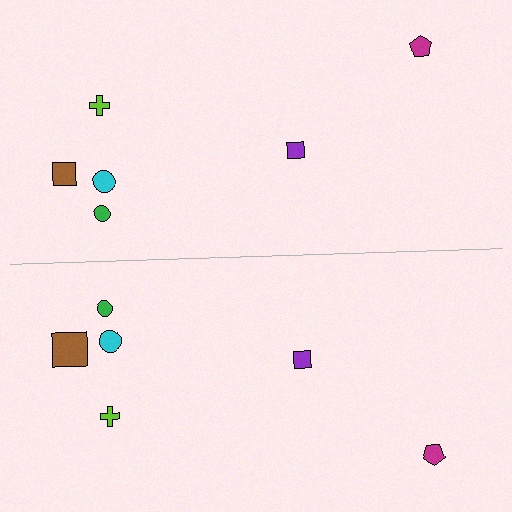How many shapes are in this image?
There are 12 shapes in this image.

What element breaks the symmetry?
The brown square on the bottom side has a different size than its mirror counterpart.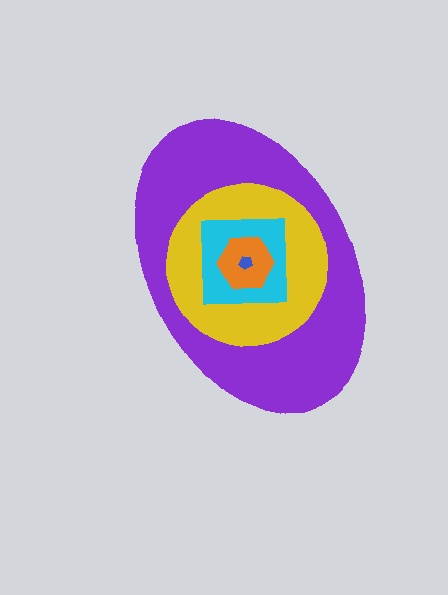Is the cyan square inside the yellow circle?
Yes.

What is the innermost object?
The blue pentagon.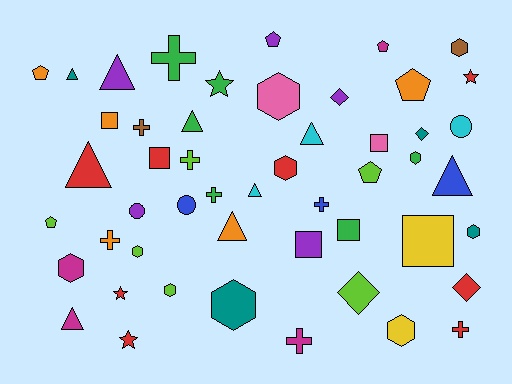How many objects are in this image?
There are 50 objects.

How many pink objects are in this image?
There are 2 pink objects.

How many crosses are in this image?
There are 8 crosses.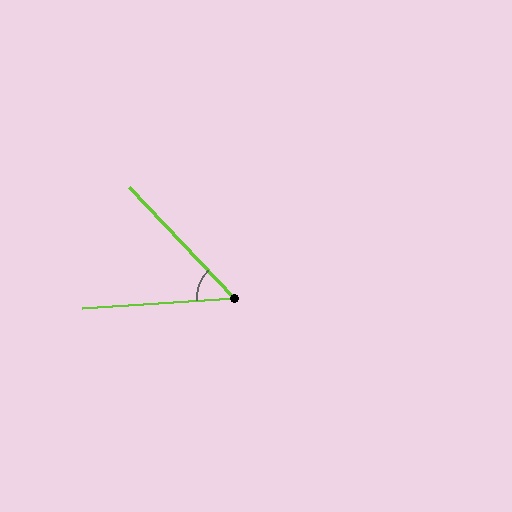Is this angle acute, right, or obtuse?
It is acute.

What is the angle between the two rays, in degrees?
Approximately 50 degrees.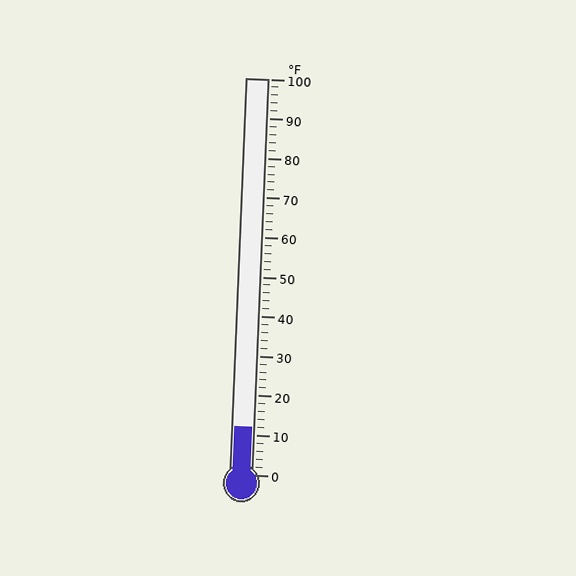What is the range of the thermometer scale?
The thermometer scale ranges from 0°F to 100°F.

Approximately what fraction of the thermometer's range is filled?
The thermometer is filled to approximately 10% of its range.